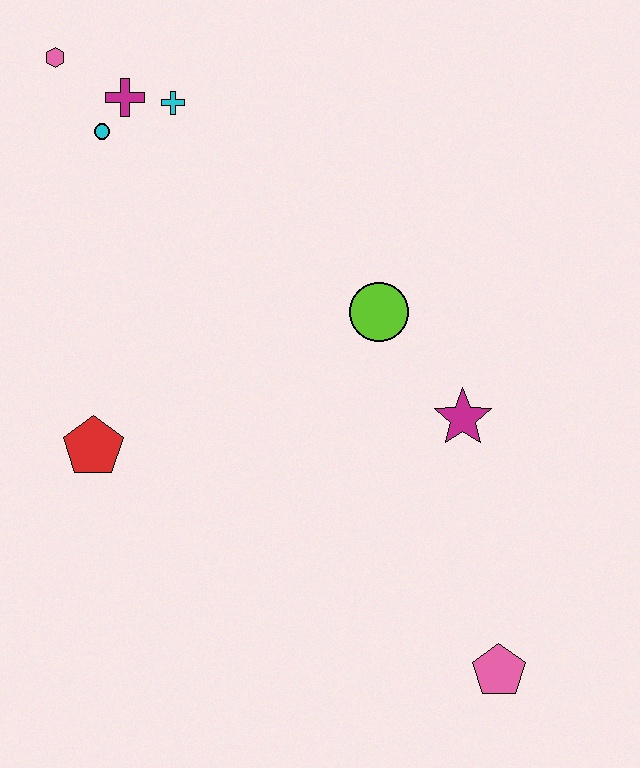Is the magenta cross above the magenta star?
Yes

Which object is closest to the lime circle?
The magenta star is closest to the lime circle.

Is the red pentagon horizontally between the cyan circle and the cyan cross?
No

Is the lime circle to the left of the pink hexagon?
No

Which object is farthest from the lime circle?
The pink hexagon is farthest from the lime circle.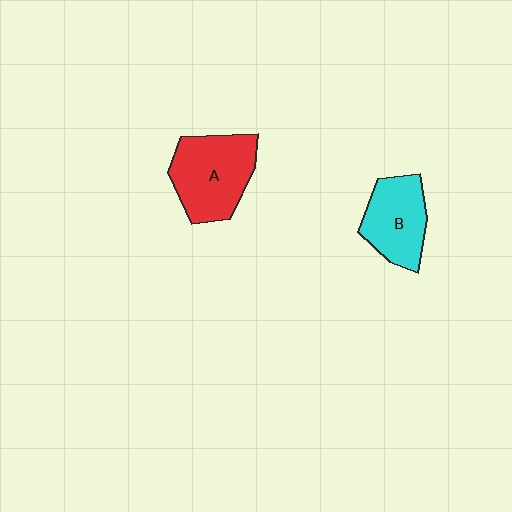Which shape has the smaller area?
Shape B (cyan).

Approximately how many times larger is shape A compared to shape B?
Approximately 1.3 times.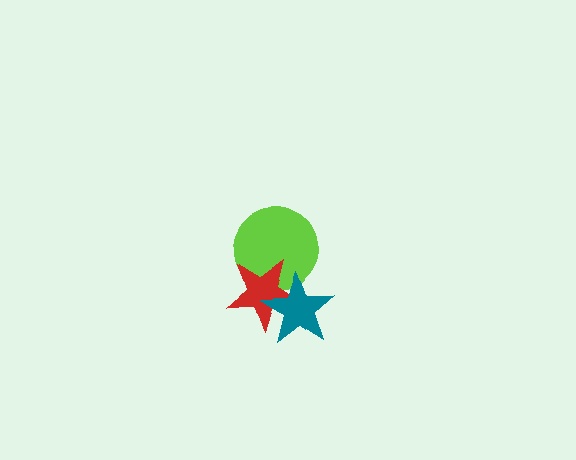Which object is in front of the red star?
The teal star is in front of the red star.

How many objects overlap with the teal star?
2 objects overlap with the teal star.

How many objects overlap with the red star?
2 objects overlap with the red star.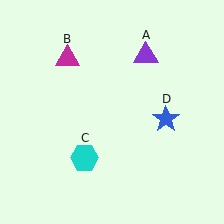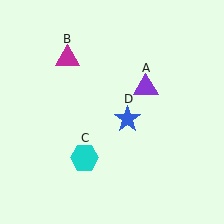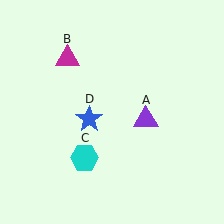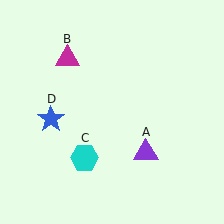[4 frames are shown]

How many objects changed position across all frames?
2 objects changed position: purple triangle (object A), blue star (object D).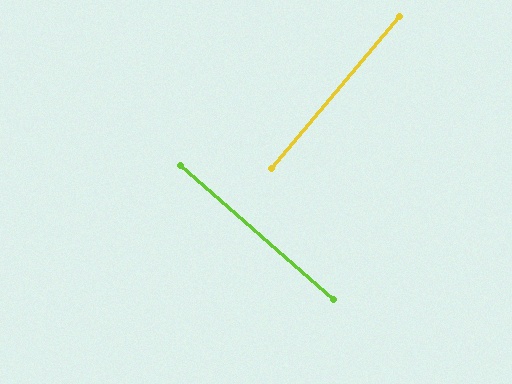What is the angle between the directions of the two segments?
Approximately 89 degrees.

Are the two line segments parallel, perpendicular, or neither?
Perpendicular — they meet at approximately 89°.